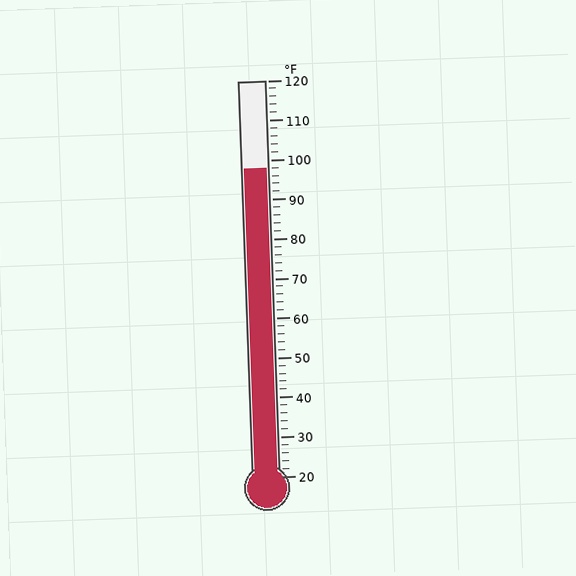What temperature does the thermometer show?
The thermometer shows approximately 98°F.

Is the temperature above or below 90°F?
The temperature is above 90°F.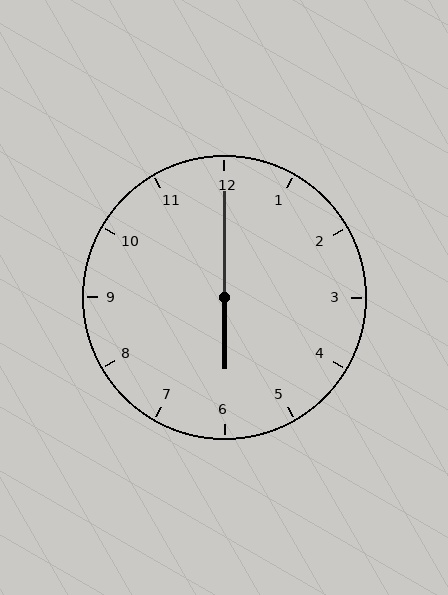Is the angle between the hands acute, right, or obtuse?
It is obtuse.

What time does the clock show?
6:00.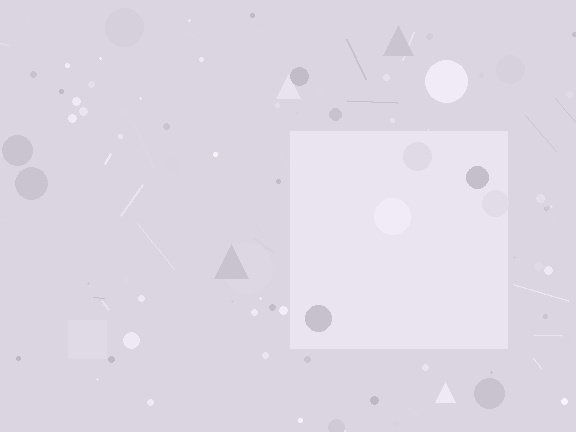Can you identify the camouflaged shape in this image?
The camouflaged shape is a square.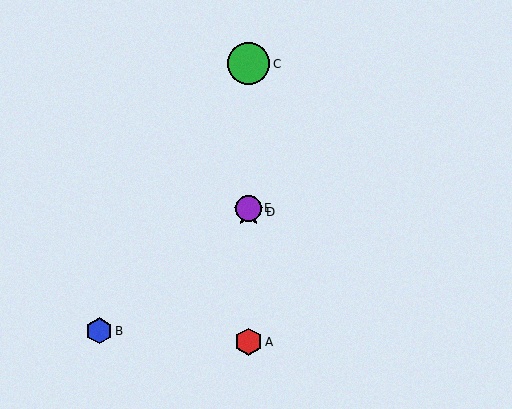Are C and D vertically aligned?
Yes, both are at x≈249.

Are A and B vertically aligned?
No, A is at x≈249 and B is at x≈99.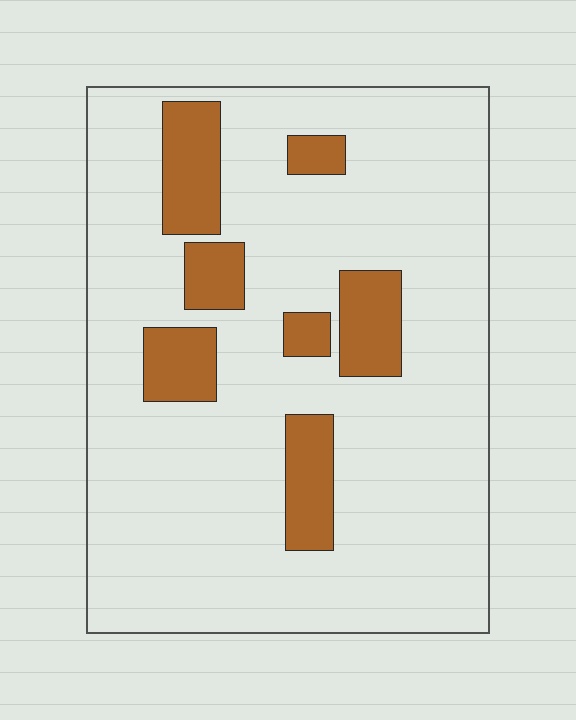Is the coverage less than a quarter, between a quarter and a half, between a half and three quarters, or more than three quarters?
Less than a quarter.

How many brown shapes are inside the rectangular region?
7.